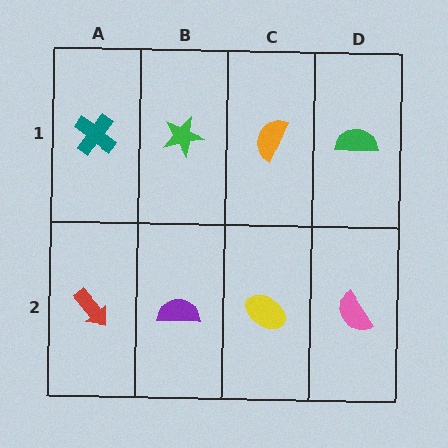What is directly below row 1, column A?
A red arrow.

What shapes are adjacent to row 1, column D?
A pink semicircle (row 2, column D), an orange semicircle (row 1, column C).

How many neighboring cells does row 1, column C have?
3.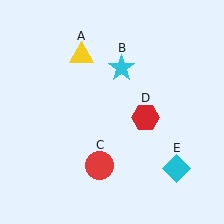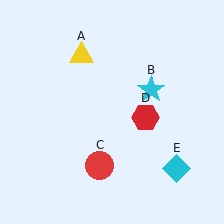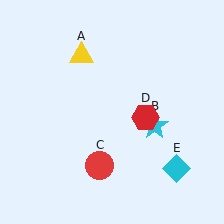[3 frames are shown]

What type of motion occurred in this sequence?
The cyan star (object B) rotated clockwise around the center of the scene.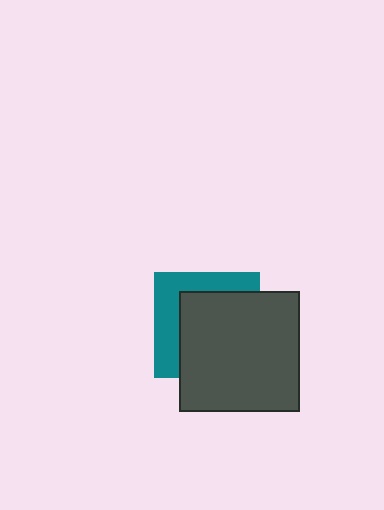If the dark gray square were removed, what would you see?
You would see the complete teal square.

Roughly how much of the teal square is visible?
A small part of it is visible (roughly 39%).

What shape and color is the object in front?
The object in front is a dark gray square.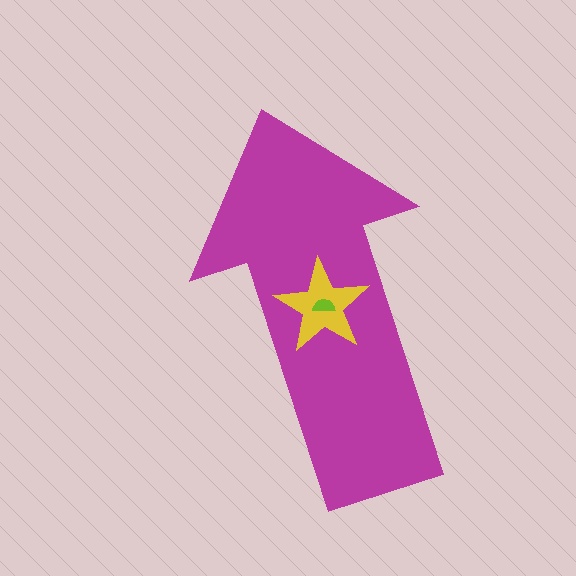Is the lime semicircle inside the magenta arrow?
Yes.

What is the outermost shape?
The magenta arrow.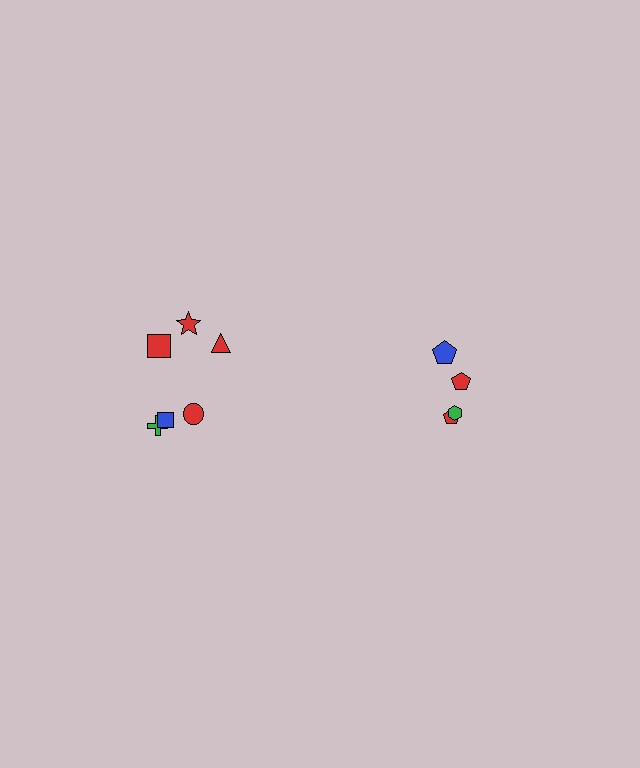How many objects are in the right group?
There are 4 objects.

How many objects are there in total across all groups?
There are 10 objects.